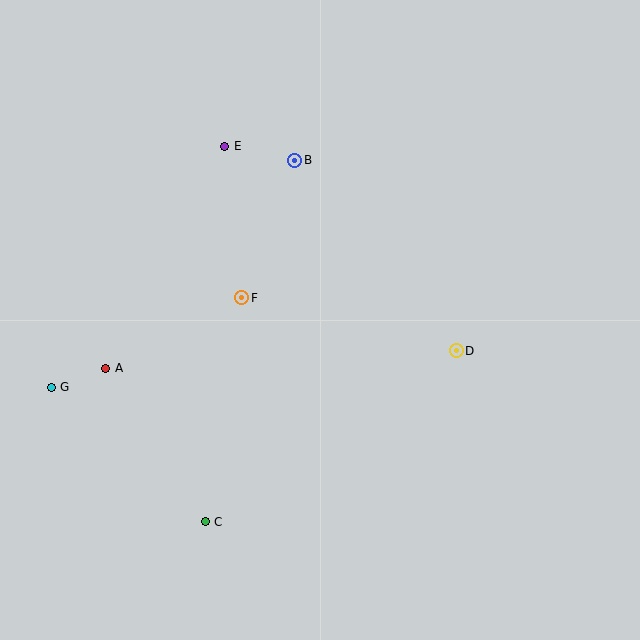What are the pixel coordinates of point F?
Point F is at (242, 298).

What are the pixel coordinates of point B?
Point B is at (295, 160).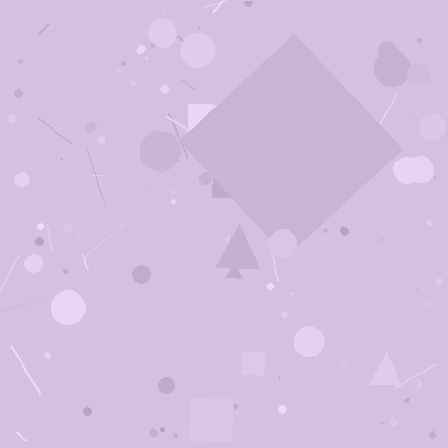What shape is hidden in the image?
A diamond is hidden in the image.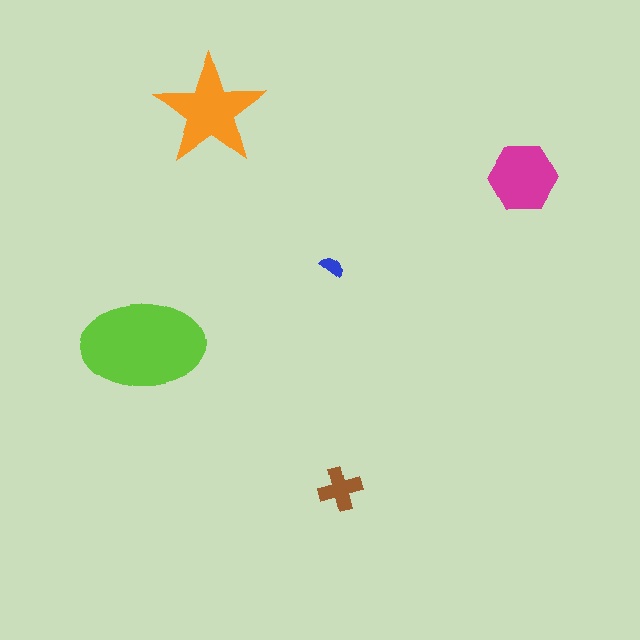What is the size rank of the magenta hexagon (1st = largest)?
3rd.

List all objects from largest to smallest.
The lime ellipse, the orange star, the magenta hexagon, the brown cross, the blue semicircle.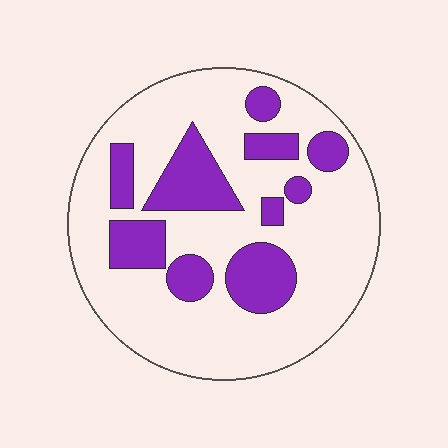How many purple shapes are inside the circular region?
10.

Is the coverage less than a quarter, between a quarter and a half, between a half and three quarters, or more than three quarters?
Between a quarter and a half.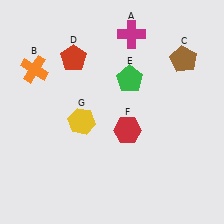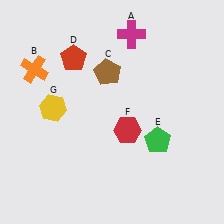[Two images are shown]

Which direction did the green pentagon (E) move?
The green pentagon (E) moved down.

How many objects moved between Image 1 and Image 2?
3 objects moved between the two images.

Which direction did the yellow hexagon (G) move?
The yellow hexagon (G) moved left.